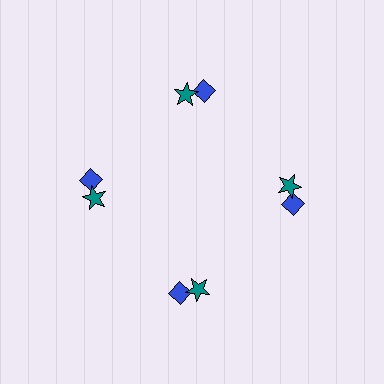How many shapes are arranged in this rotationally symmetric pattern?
There are 8 shapes, arranged in 4 groups of 2.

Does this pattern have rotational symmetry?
Yes, this pattern has 4-fold rotational symmetry. It looks the same after rotating 90 degrees around the center.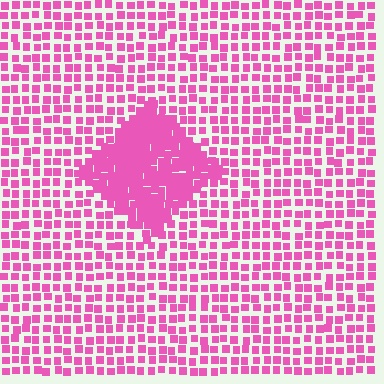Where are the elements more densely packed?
The elements are more densely packed inside the diamond boundary.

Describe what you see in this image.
The image contains small pink elements arranged at two different densities. A diamond-shaped region is visible where the elements are more densely packed than the surrounding area.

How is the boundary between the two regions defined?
The boundary is defined by a change in element density (approximately 2.1x ratio). All elements are the same color, size, and shape.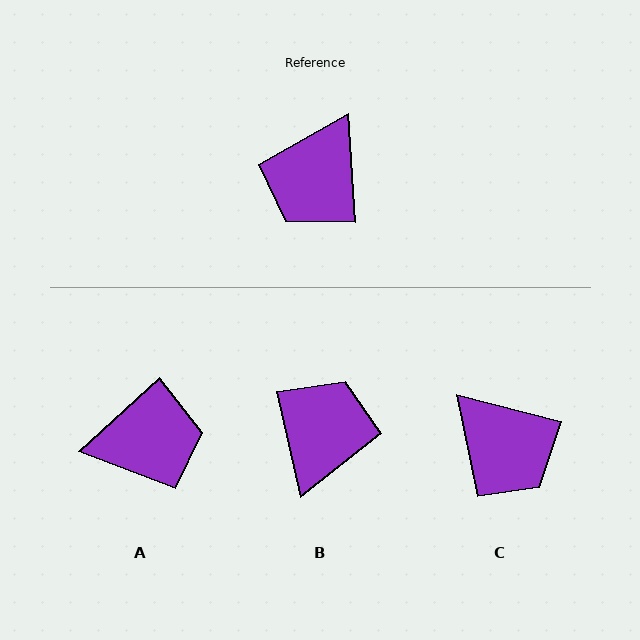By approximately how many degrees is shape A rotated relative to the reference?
Approximately 129 degrees counter-clockwise.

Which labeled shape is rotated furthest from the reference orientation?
B, about 171 degrees away.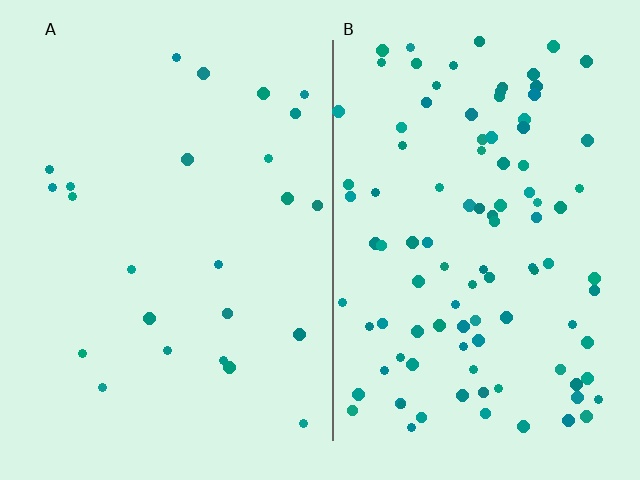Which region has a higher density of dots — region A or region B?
B (the right).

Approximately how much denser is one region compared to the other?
Approximately 4.2× — region B over region A.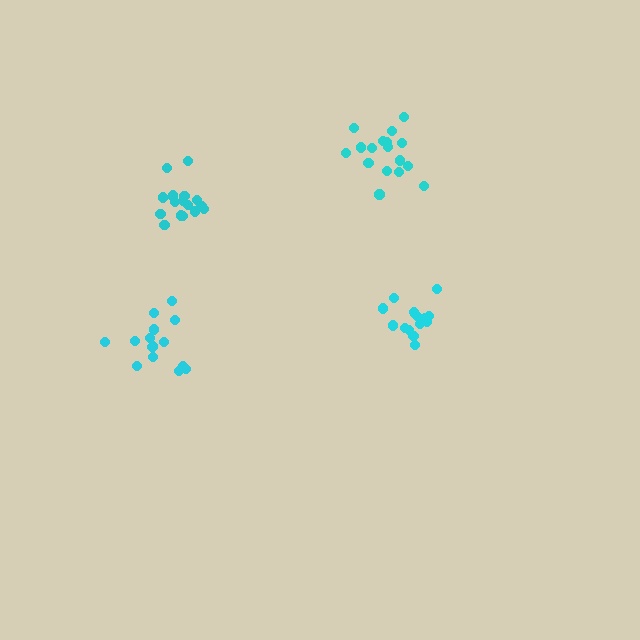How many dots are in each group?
Group 1: 15 dots, Group 2: 17 dots, Group 3: 17 dots, Group 4: 15 dots (64 total).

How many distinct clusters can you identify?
There are 4 distinct clusters.